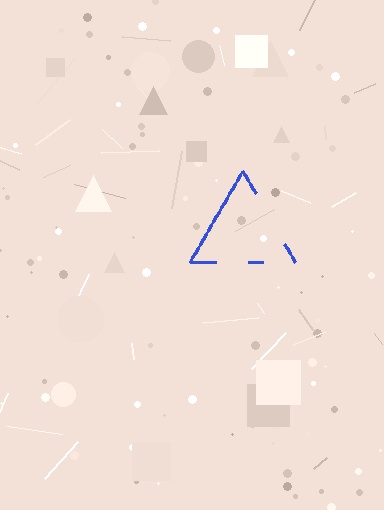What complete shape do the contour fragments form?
The contour fragments form a triangle.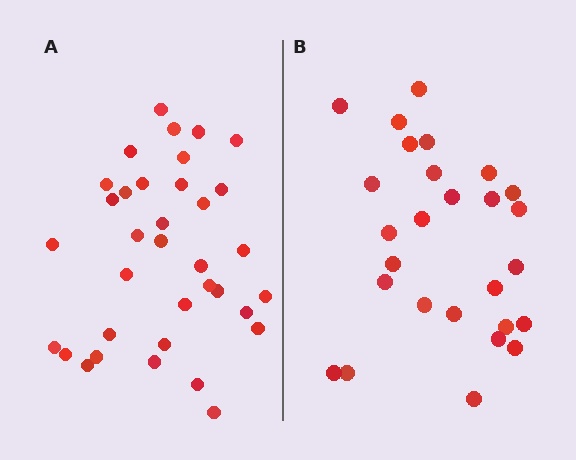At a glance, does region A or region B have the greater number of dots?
Region A (the left region) has more dots.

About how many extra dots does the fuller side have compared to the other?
Region A has roughly 8 or so more dots than region B.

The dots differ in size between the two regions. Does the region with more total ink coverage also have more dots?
No. Region B has more total ink coverage because its dots are larger, but region A actually contains more individual dots. Total area can be misleading — the number of items is what matters here.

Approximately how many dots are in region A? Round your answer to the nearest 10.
About 40 dots. (The exact count is 35, which rounds to 40.)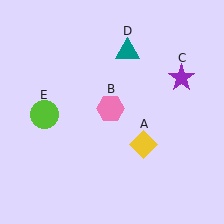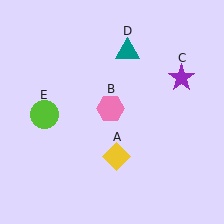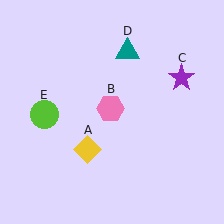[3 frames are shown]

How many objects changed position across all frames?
1 object changed position: yellow diamond (object A).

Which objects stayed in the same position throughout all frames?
Pink hexagon (object B) and purple star (object C) and teal triangle (object D) and lime circle (object E) remained stationary.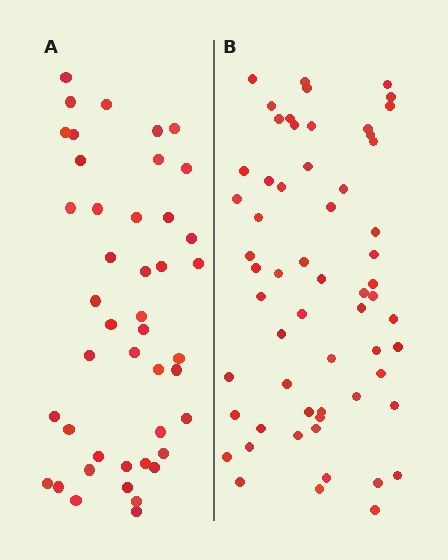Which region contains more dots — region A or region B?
Region B (the right region) has more dots.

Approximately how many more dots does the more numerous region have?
Region B has approximately 15 more dots than region A.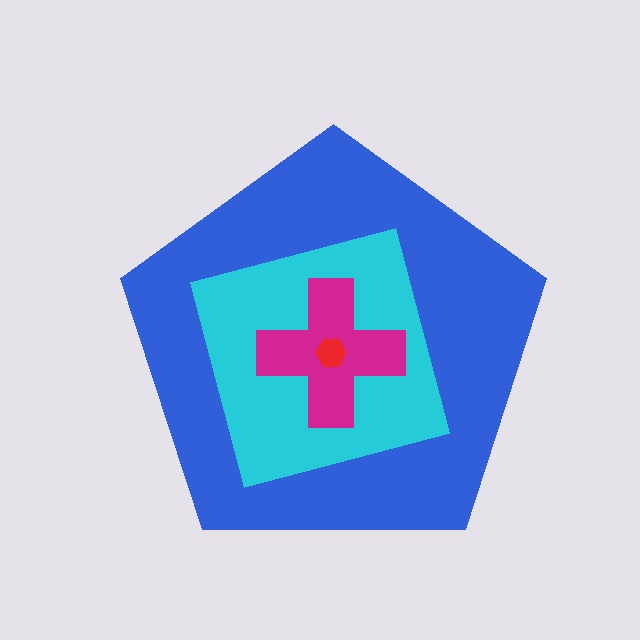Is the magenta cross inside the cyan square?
Yes.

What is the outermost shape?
The blue pentagon.